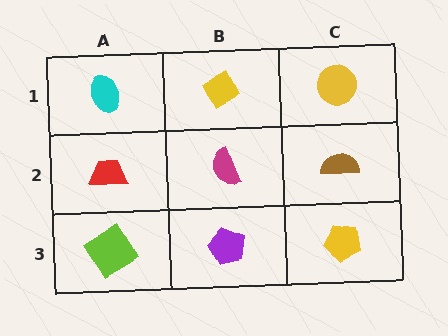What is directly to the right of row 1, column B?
A yellow circle.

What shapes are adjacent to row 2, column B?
A yellow diamond (row 1, column B), a purple pentagon (row 3, column B), a red trapezoid (row 2, column A), a brown semicircle (row 2, column C).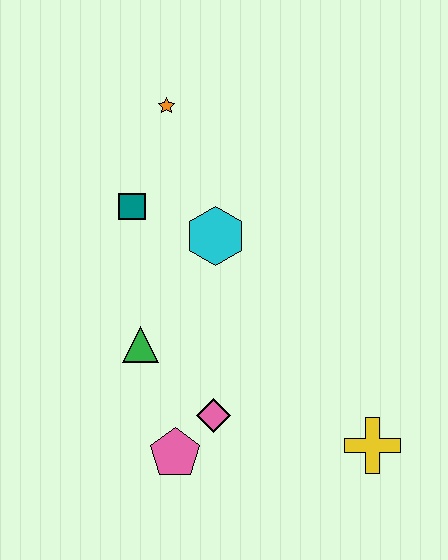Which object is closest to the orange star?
The teal square is closest to the orange star.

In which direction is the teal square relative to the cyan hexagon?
The teal square is to the left of the cyan hexagon.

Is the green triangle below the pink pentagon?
No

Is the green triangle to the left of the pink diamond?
Yes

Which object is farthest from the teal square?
The yellow cross is farthest from the teal square.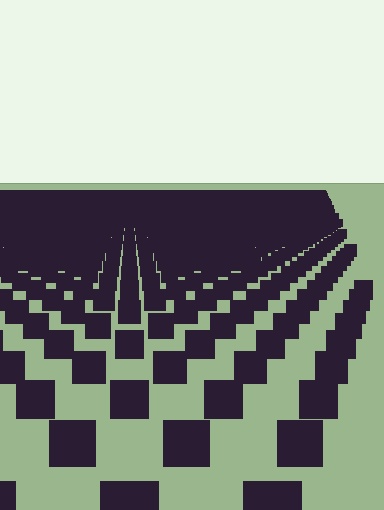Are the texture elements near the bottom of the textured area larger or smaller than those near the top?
Larger. Near the bottom, elements are closer to the viewer and appear at a bigger on-screen size.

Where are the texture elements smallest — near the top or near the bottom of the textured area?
Near the top.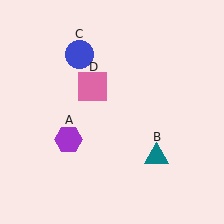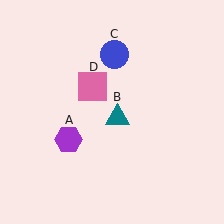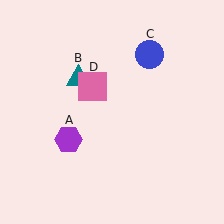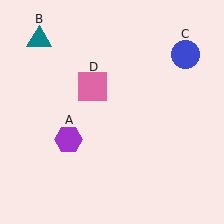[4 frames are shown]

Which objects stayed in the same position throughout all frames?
Purple hexagon (object A) and pink square (object D) remained stationary.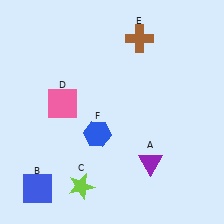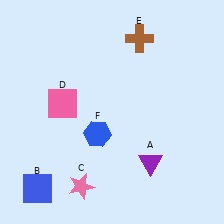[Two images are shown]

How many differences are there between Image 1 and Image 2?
There is 1 difference between the two images.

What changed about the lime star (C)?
In Image 1, C is lime. In Image 2, it changed to pink.